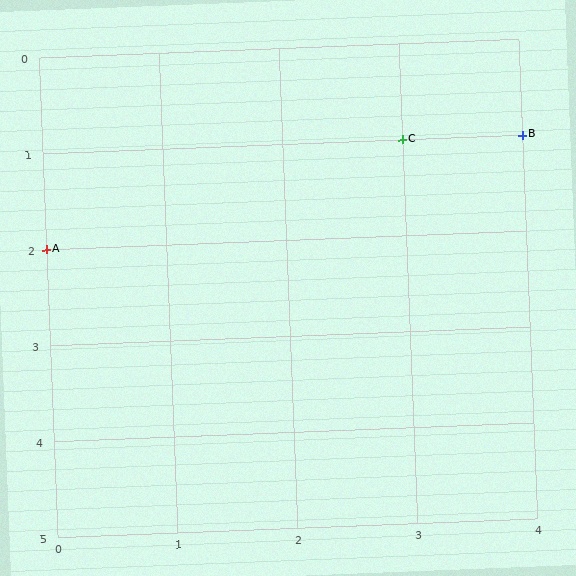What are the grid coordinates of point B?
Point B is at grid coordinates (4, 1).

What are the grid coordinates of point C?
Point C is at grid coordinates (3, 1).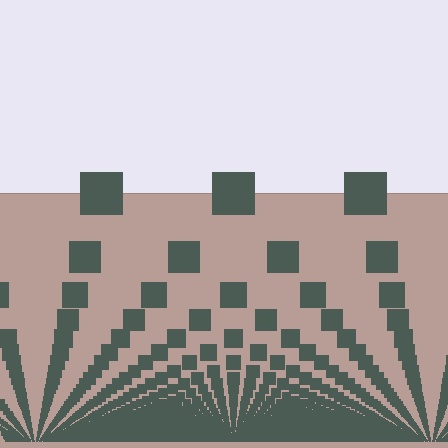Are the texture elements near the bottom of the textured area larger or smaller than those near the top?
Smaller. The gradient is inverted — elements near the bottom are smaller and denser.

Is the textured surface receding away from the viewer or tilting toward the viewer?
The surface appears to tilt toward the viewer. Texture elements get larger and sparser toward the top.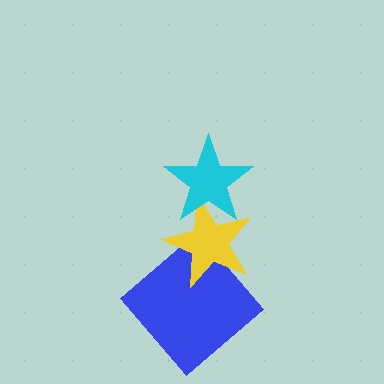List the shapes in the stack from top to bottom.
From top to bottom: the cyan star, the yellow star, the blue diamond.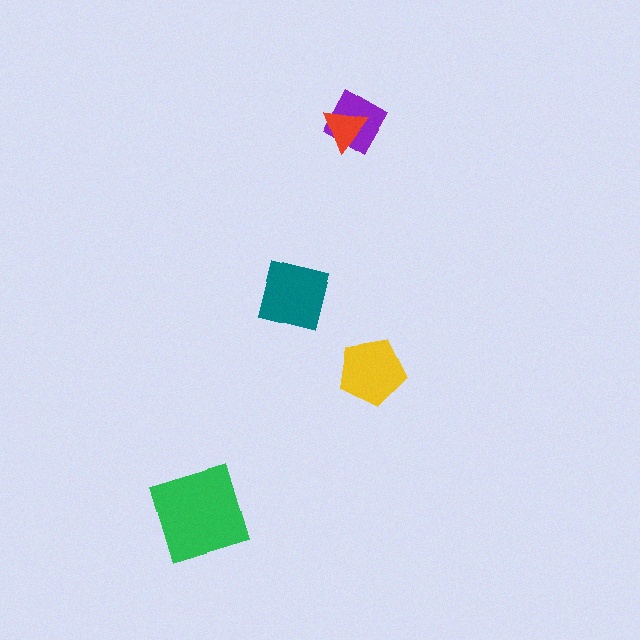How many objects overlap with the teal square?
0 objects overlap with the teal square.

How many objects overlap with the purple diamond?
1 object overlaps with the purple diamond.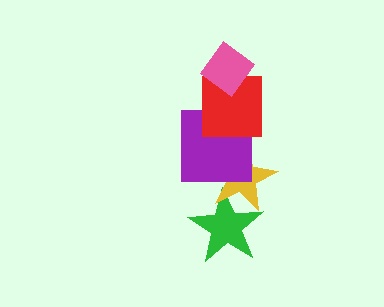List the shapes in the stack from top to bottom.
From top to bottom: the pink diamond, the red square, the purple square, the yellow star, the green star.